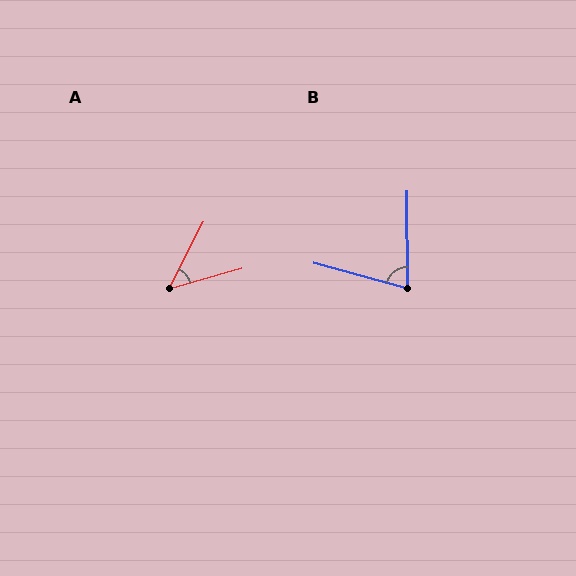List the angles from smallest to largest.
A (47°), B (74°).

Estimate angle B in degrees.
Approximately 74 degrees.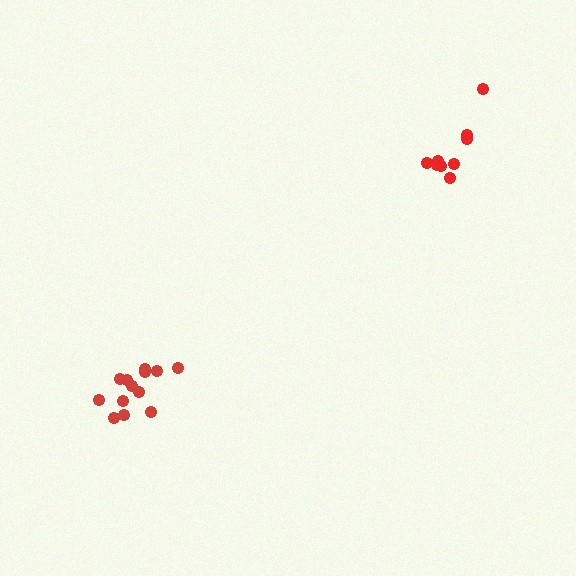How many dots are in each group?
Group 1: 13 dots, Group 2: 9 dots (22 total).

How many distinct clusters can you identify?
There are 2 distinct clusters.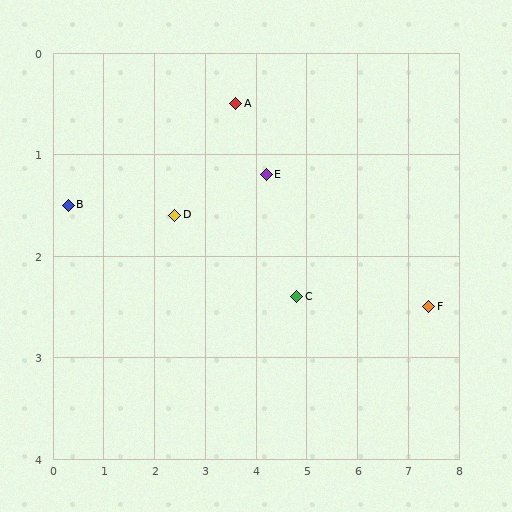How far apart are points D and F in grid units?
Points D and F are about 5.1 grid units apart.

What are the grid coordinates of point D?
Point D is at approximately (2.4, 1.6).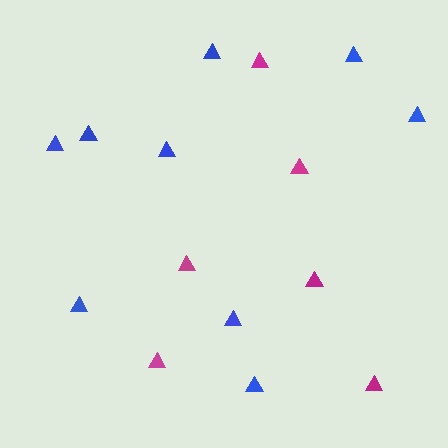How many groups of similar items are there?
There are 2 groups: one group of magenta triangles (6) and one group of blue triangles (9).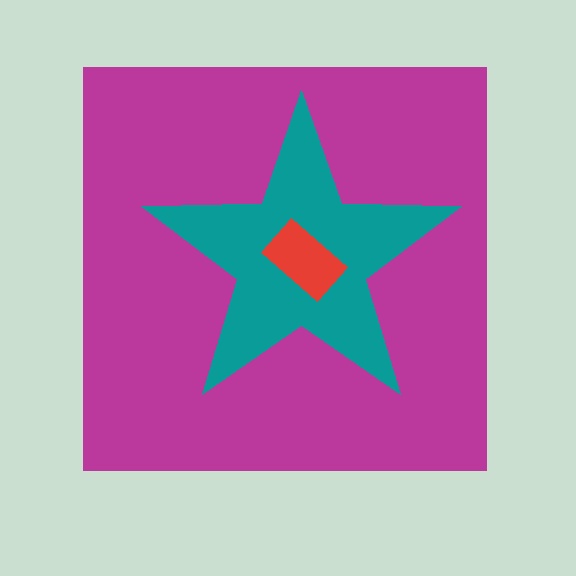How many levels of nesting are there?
3.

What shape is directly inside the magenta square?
The teal star.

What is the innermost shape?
The red rectangle.